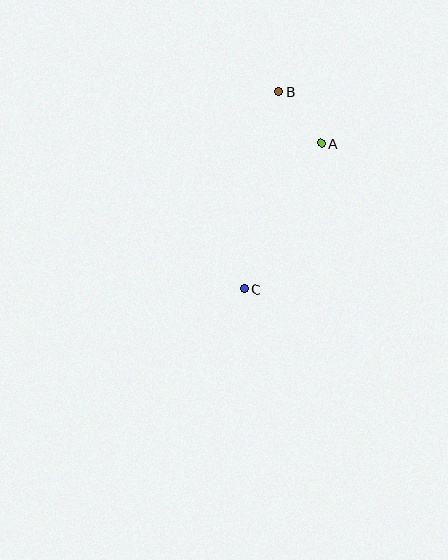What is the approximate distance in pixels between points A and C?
The distance between A and C is approximately 165 pixels.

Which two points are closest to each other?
Points A and B are closest to each other.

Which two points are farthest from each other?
Points B and C are farthest from each other.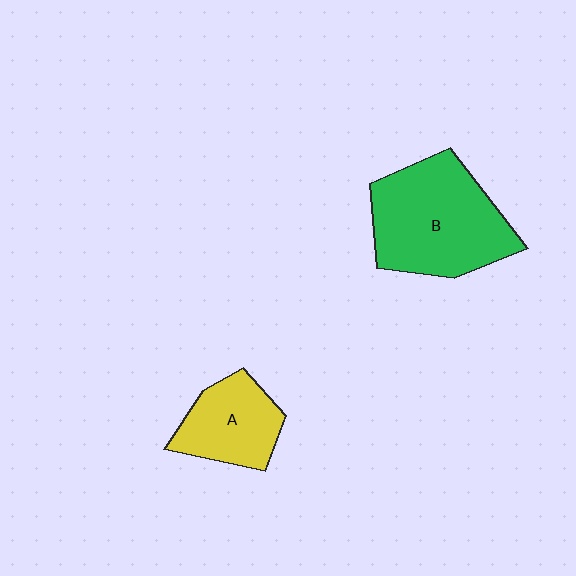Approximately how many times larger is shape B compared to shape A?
Approximately 1.8 times.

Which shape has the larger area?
Shape B (green).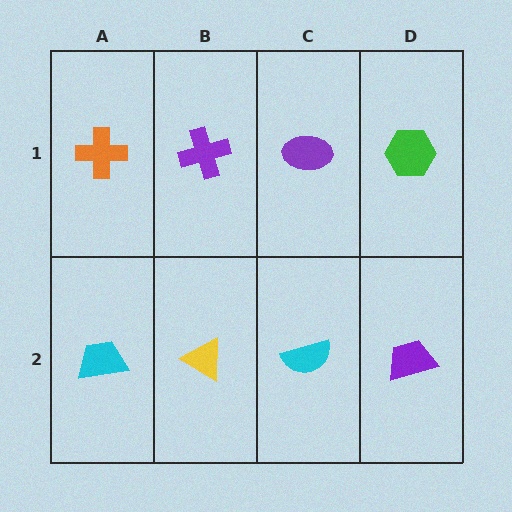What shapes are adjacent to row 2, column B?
A purple cross (row 1, column B), a cyan trapezoid (row 2, column A), a cyan semicircle (row 2, column C).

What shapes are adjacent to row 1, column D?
A purple trapezoid (row 2, column D), a purple ellipse (row 1, column C).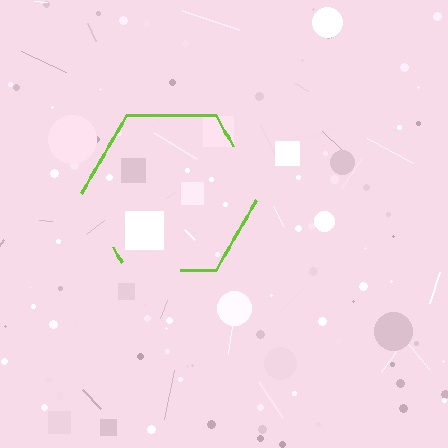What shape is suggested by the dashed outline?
The dashed outline suggests a hexagon.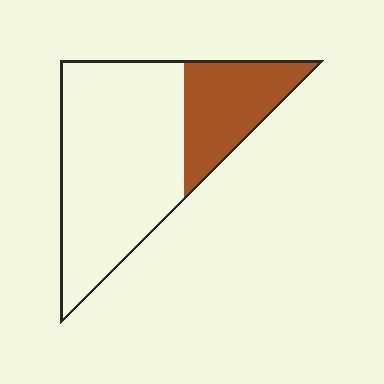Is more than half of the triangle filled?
No.